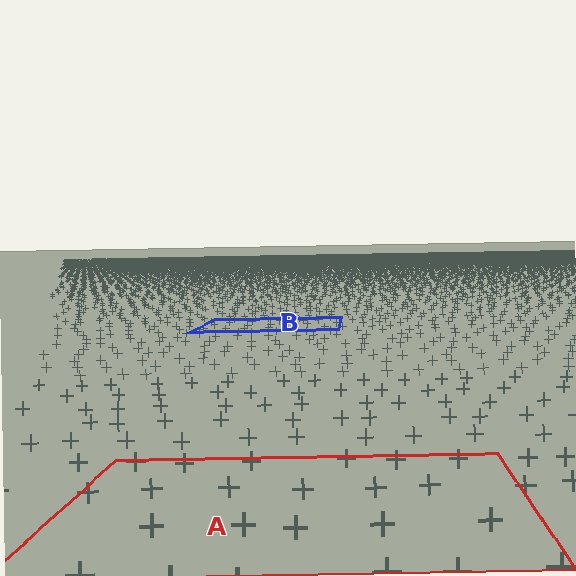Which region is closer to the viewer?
Region A is closer. The texture elements there are larger and more spread out.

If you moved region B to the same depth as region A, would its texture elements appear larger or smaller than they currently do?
They would appear larger. At a closer depth, the same texture elements are projected at a bigger on-screen size.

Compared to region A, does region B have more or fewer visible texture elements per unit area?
Region B has more texture elements per unit area — they are packed more densely because it is farther away.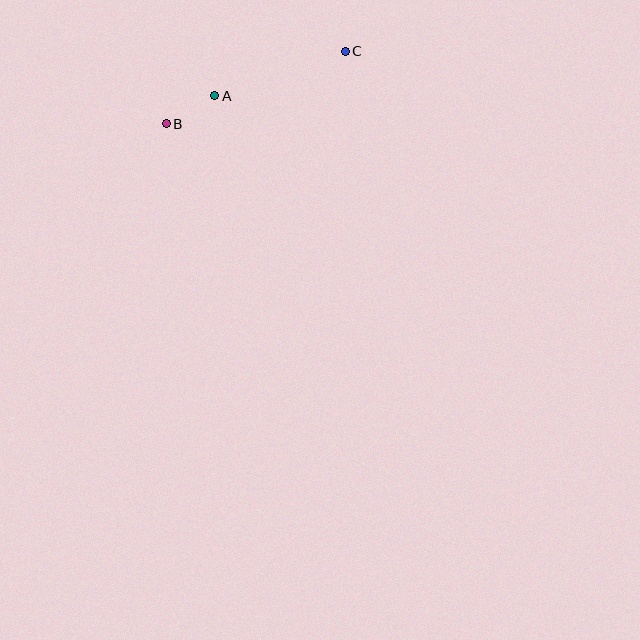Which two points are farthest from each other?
Points B and C are farthest from each other.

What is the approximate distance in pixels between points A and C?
The distance between A and C is approximately 138 pixels.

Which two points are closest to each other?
Points A and B are closest to each other.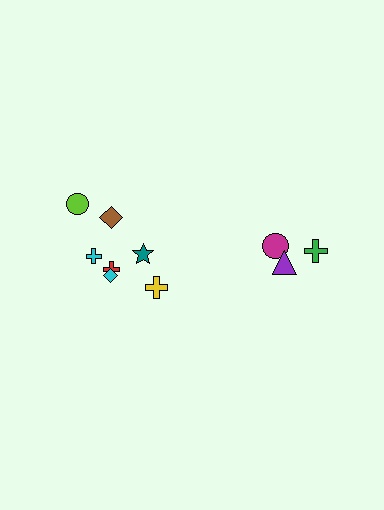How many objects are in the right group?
There are 3 objects.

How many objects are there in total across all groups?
There are 10 objects.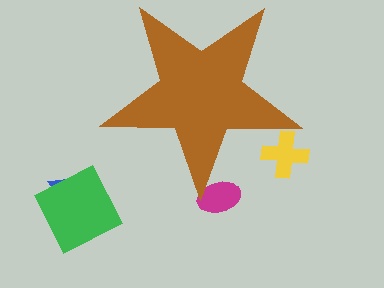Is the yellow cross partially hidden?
Yes, the yellow cross is partially hidden behind the brown star.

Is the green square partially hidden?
No, the green square is fully visible.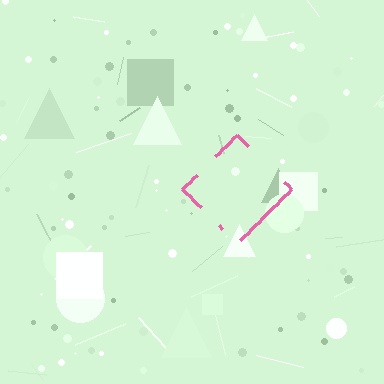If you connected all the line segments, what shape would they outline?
They would outline a diamond.